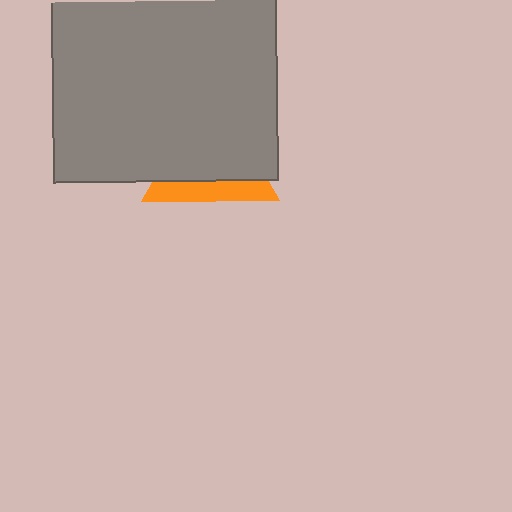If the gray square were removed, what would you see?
You would see the complete orange triangle.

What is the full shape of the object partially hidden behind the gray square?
The partially hidden object is an orange triangle.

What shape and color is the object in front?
The object in front is a gray square.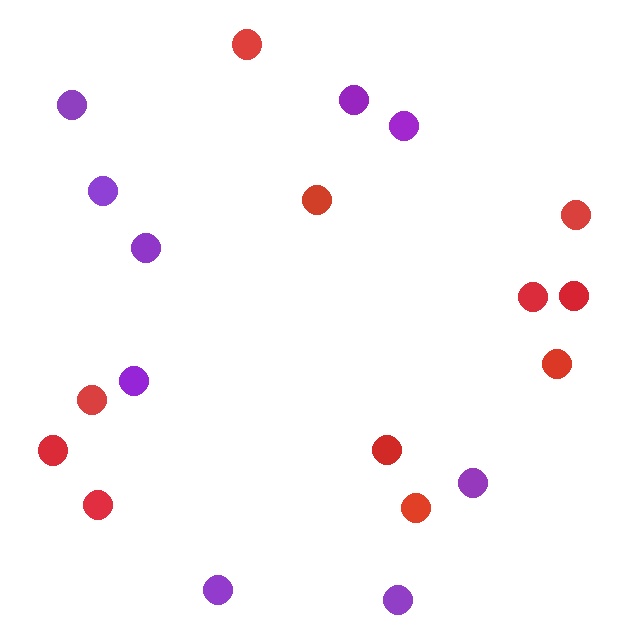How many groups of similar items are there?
There are 2 groups: one group of red circles (11) and one group of purple circles (9).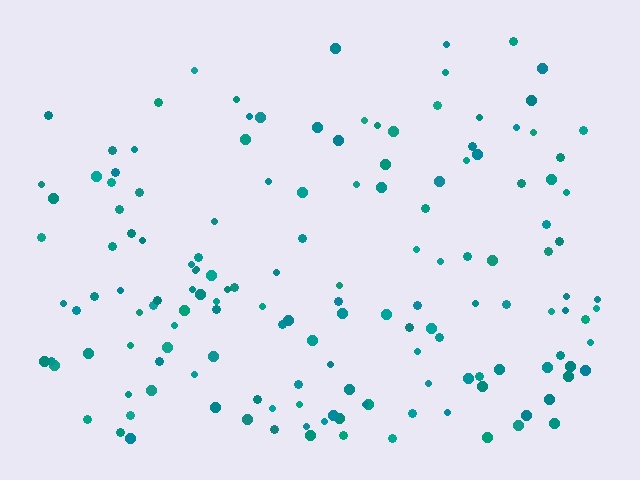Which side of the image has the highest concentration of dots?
The bottom.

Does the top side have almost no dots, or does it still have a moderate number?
Still a moderate number, just noticeably fewer than the bottom.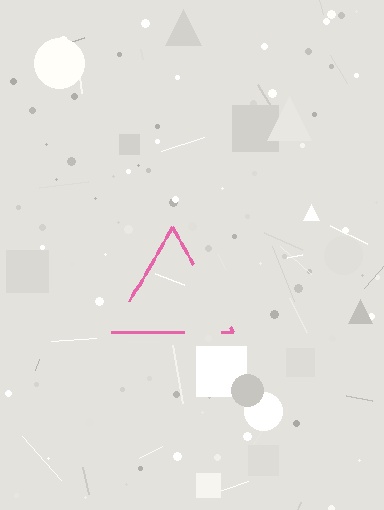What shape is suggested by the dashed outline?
The dashed outline suggests a triangle.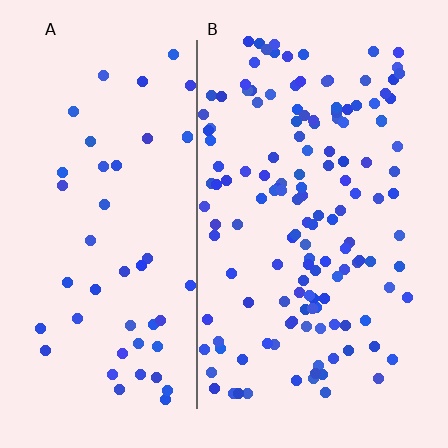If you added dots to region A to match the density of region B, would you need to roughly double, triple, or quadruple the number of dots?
Approximately triple.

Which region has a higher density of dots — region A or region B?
B (the right).